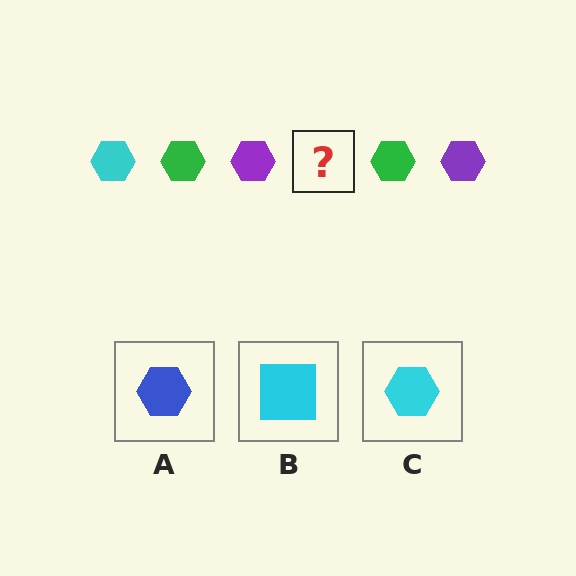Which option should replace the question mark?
Option C.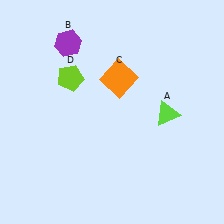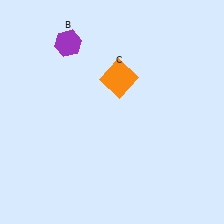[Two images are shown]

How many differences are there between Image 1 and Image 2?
There are 2 differences between the two images.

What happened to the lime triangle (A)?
The lime triangle (A) was removed in Image 2. It was in the bottom-right area of Image 1.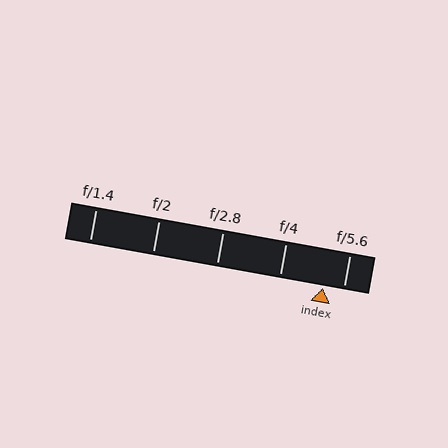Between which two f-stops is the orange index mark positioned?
The index mark is between f/4 and f/5.6.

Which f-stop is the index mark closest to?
The index mark is closest to f/5.6.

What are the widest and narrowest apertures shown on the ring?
The widest aperture shown is f/1.4 and the narrowest is f/5.6.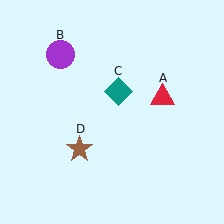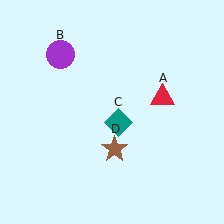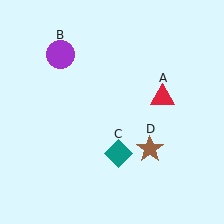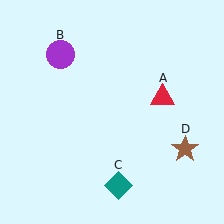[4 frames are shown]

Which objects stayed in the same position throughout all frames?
Red triangle (object A) and purple circle (object B) remained stationary.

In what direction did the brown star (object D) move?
The brown star (object D) moved right.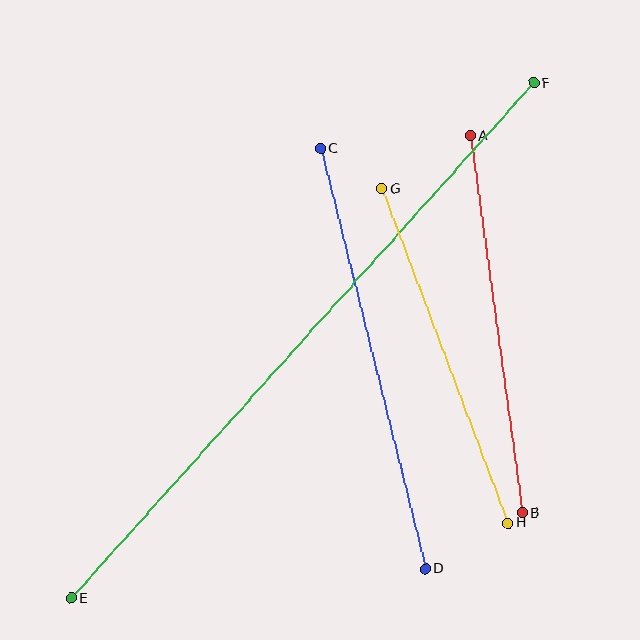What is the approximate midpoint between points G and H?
The midpoint is at approximately (445, 356) pixels.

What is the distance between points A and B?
The distance is approximately 381 pixels.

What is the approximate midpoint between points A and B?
The midpoint is at approximately (496, 324) pixels.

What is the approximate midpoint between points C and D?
The midpoint is at approximately (373, 359) pixels.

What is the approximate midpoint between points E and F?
The midpoint is at approximately (303, 341) pixels.